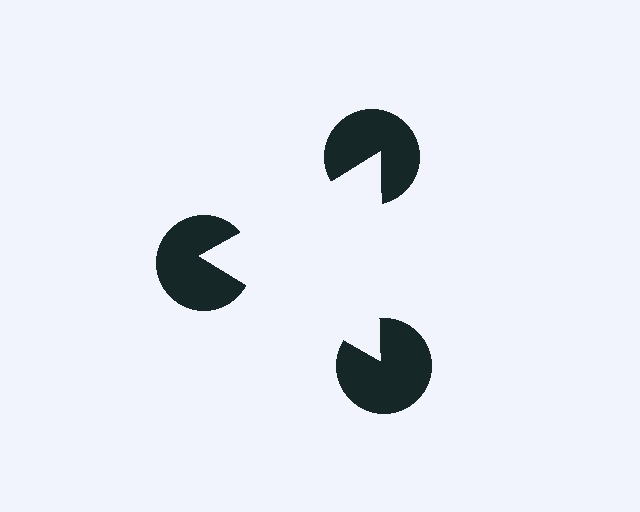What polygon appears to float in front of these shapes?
An illusory triangle — its edges are inferred from the aligned wedge cuts in the pac-man discs, not physically drawn.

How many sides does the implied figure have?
3 sides.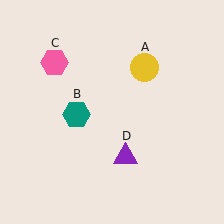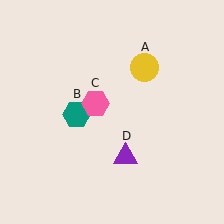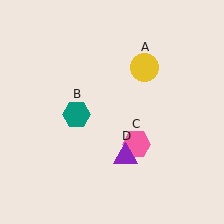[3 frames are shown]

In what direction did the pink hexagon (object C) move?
The pink hexagon (object C) moved down and to the right.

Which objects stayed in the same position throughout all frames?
Yellow circle (object A) and teal hexagon (object B) and purple triangle (object D) remained stationary.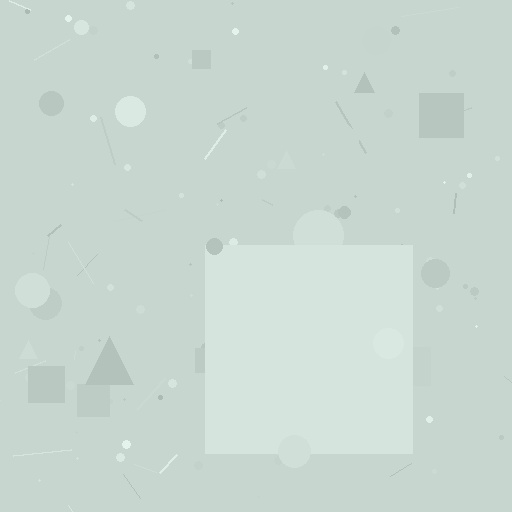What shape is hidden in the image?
A square is hidden in the image.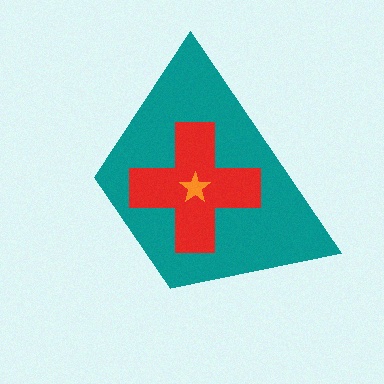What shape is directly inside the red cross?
The orange star.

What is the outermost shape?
The teal trapezoid.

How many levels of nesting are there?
3.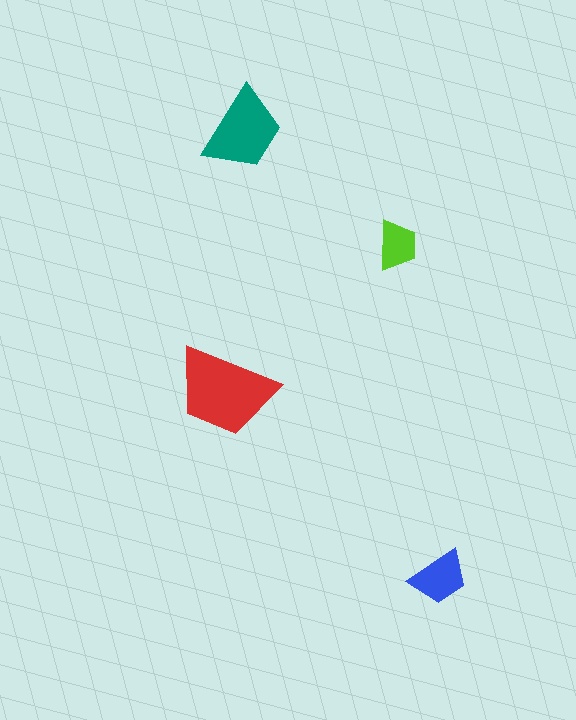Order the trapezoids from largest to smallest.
the red one, the teal one, the blue one, the lime one.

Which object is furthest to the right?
The blue trapezoid is rightmost.